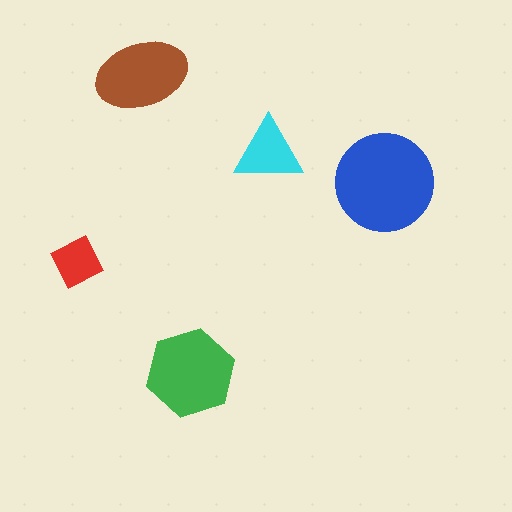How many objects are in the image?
There are 5 objects in the image.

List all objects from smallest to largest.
The red square, the cyan triangle, the brown ellipse, the green hexagon, the blue circle.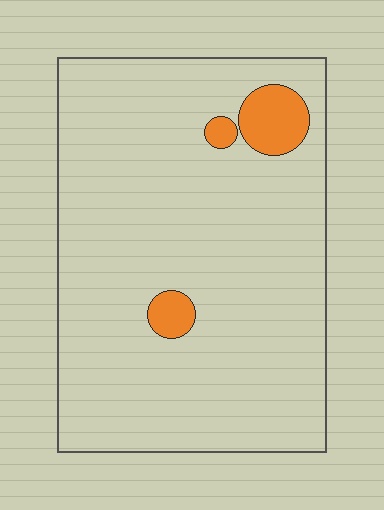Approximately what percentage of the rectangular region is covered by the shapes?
Approximately 5%.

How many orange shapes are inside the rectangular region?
3.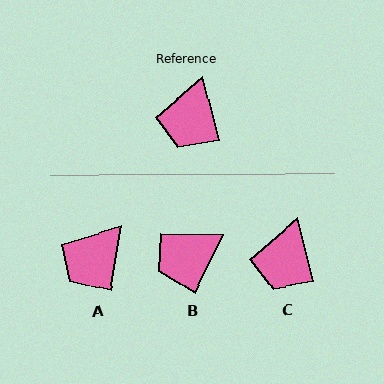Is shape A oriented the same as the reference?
No, it is off by about 23 degrees.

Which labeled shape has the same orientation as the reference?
C.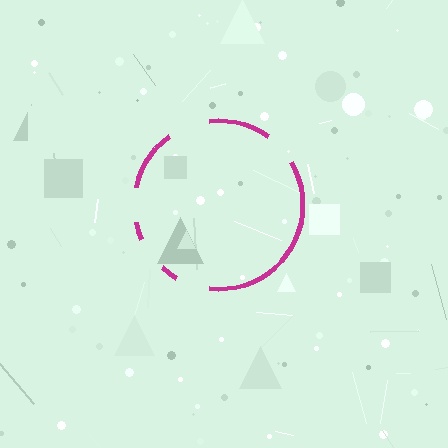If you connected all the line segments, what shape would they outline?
They would outline a circle.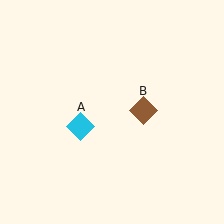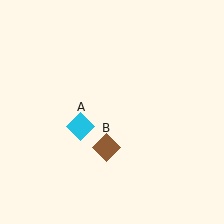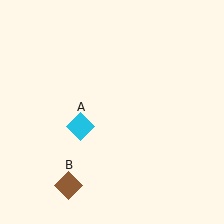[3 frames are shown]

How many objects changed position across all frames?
1 object changed position: brown diamond (object B).